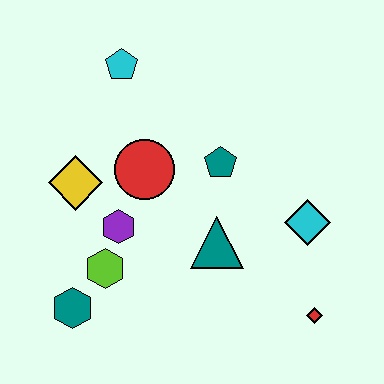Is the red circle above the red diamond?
Yes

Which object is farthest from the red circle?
The red diamond is farthest from the red circle.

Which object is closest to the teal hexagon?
The lime hexagon is closest to the teal hexagon.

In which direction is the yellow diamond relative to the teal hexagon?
The yellow diamond is above the teal hexagon.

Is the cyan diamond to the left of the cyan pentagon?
No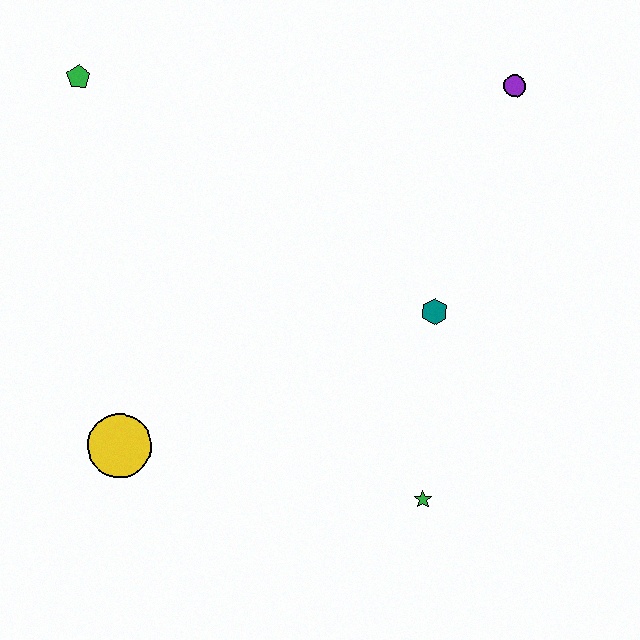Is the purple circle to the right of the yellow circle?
Yes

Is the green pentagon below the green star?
No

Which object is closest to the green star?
The teal hexagon is closest to the green star.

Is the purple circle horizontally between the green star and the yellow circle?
No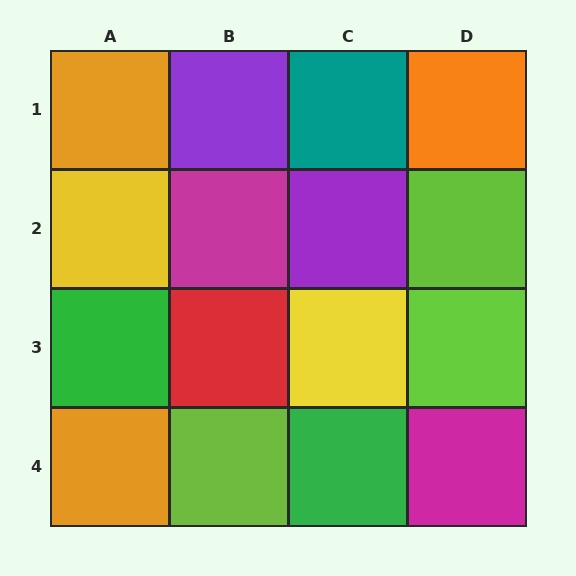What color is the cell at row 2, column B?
Magenta.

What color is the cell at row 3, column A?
Green.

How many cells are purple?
2 cells are purple.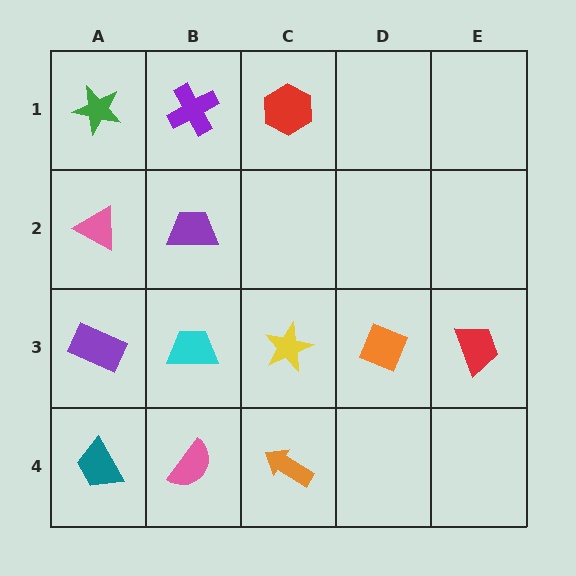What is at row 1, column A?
A green star.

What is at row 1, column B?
A purple cross.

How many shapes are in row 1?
3 shapes.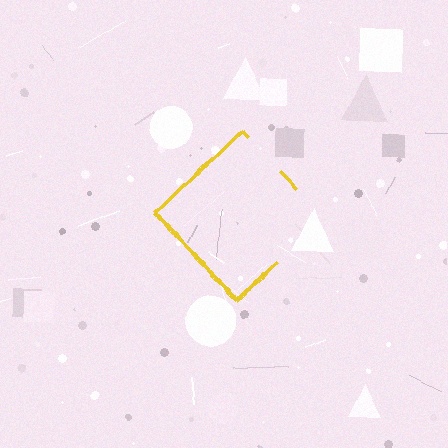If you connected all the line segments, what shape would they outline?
They would outline a diamond.